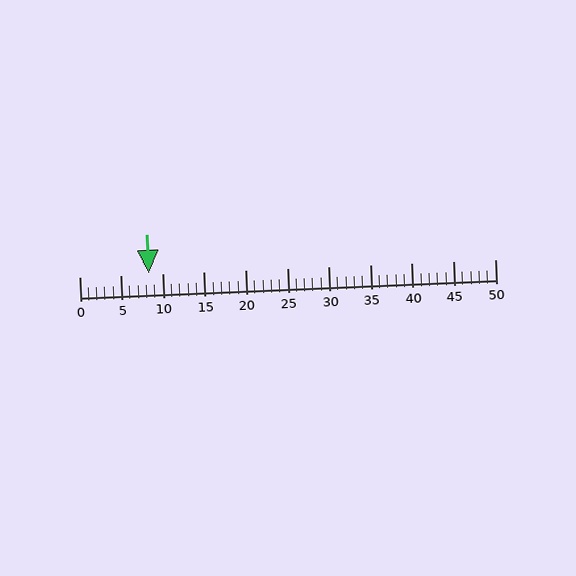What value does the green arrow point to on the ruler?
The green arrow points to approximately 8.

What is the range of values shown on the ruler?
The ruler shows values from 0 to 50.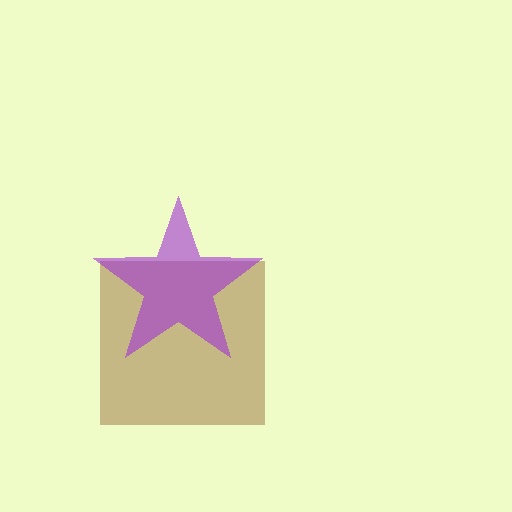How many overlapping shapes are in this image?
There are 2 overlapping shapes in the image.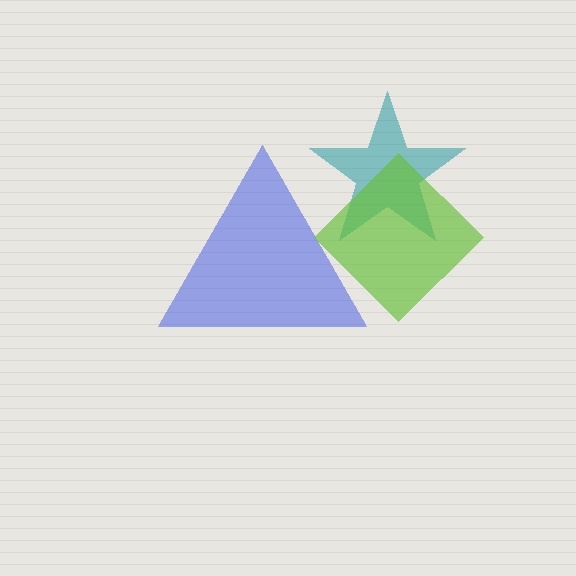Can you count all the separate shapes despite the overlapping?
Yes, there are 3 separate shapes.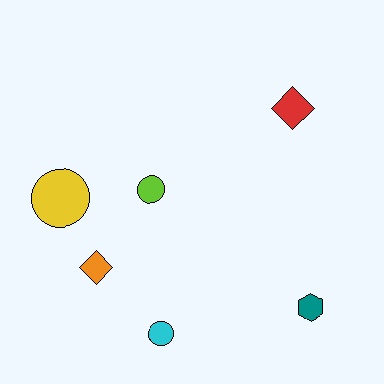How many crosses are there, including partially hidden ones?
There are no crosses.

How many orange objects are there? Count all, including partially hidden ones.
There is 1 orange object.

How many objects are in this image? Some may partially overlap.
There are 6 objects.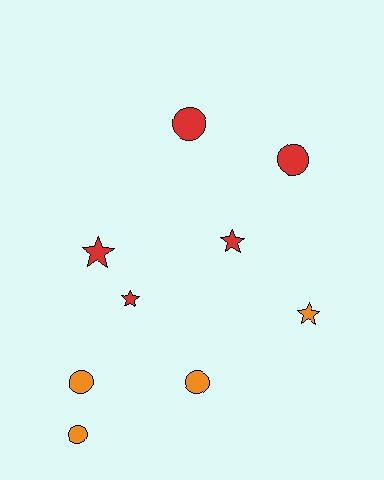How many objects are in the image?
There are 9 objects.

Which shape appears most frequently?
Circle, with 5 objects.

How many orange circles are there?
There are 3 orange circles.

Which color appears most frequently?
Red, with 5 objects.